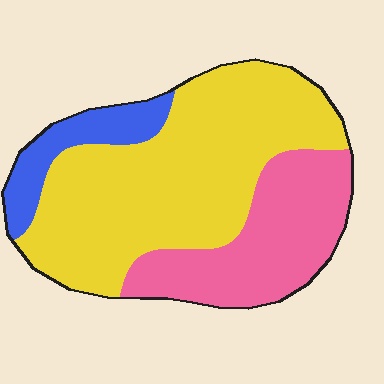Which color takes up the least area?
Blue, at roughly 10%.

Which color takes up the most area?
Yellow, at roughly 60%.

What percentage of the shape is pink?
Pink covers 29% of the shape.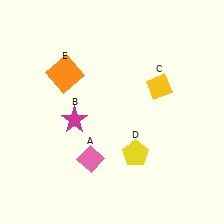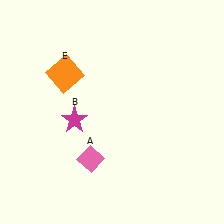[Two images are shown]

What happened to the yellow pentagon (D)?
The yellow pentagon (D) was removed in Image 2. It was in the bottom-right area of Image 1.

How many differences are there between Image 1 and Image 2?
There are 2 differences between the two images.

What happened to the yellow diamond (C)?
The yellow diamond (C) was removed in Image 2. It was in the top-right area of Image 1.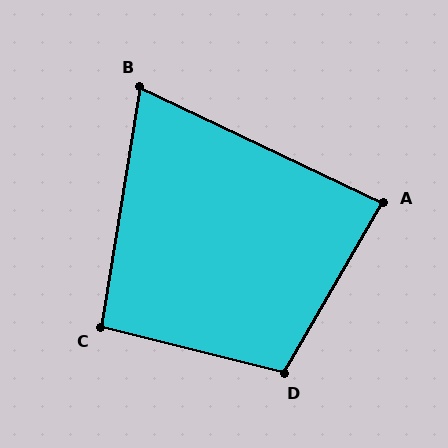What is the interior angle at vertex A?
Approximately 85 degrees (approximately right).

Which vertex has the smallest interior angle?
B, at approximately 74 degrees.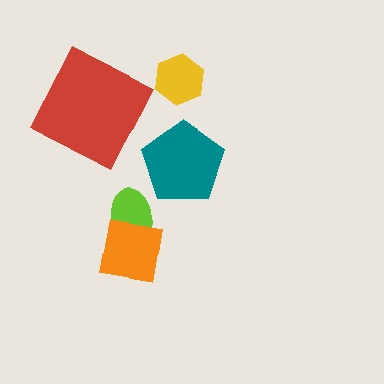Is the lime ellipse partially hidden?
Yes, it is partially covered by another shape.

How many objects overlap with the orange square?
1 object overlaps with the orange square.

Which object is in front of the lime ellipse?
The orange square is in front of the lime ellipse.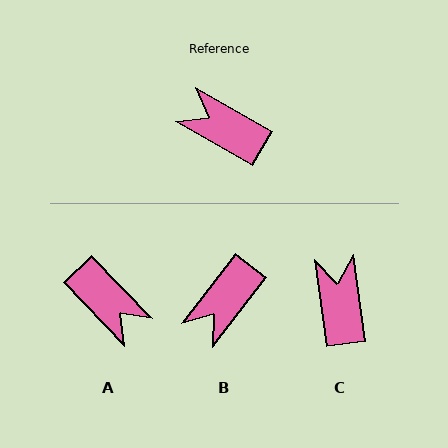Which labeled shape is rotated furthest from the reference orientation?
A, about 163 degrees away.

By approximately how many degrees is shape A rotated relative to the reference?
Approximately 163 degrees counter-clockwise.